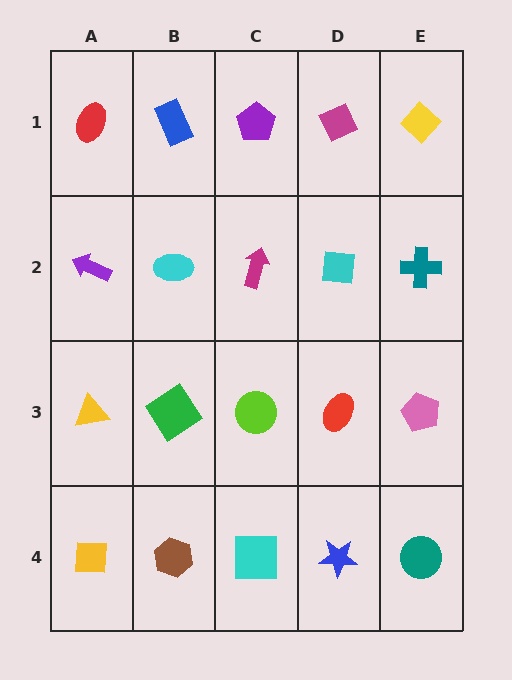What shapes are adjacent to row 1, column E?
A teal cross (row 2, column E), a magenta diamond (row 1, column D).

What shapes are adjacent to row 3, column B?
A cyan ellipse (row 2, column B), a brown hexagon (row 4, column B), a yellow triangle (row 3, column A), a lime circle (row 3, column C).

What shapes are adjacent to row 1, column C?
A magenta arrow (row 2, column C), a blue rectangle (row 1, column B), a magenta diamond (row 1, column D).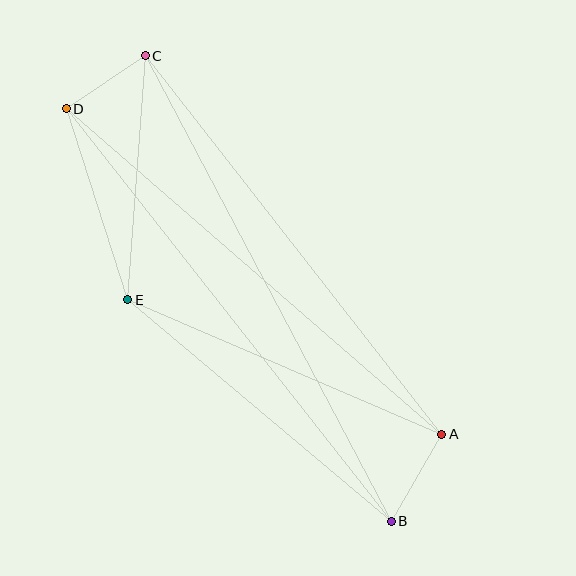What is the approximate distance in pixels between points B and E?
The distance between B and E is approximately 344 pixels.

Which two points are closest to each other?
Points C and D are closest to each other.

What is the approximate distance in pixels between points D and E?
The distance between D and E is approximately 201 pixels.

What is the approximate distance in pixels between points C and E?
The distance between C and E is approximately 245 pixels.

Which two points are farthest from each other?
Points B and C are farthest from each other.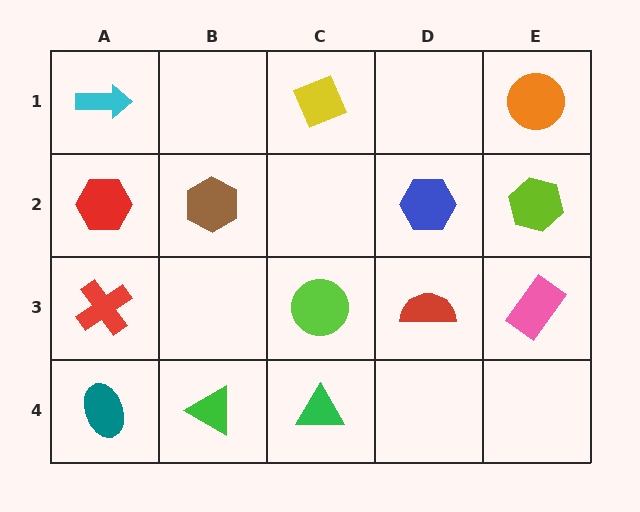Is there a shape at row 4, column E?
No, that cell is empty.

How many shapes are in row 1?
3 shapes.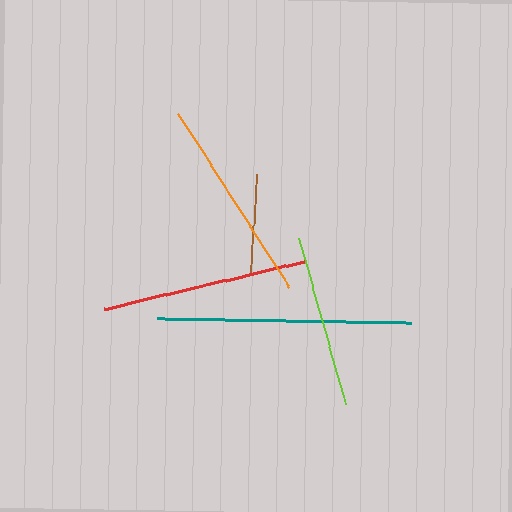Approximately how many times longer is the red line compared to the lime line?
The red line is approximately 1.2 times the length of the lime line.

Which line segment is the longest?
The teal line is the longest at approximately 254 pixels.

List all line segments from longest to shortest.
From longest to shortest: teal, orange, red, lime, brown.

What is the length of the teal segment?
The teal segment is approximately 254 pixels long.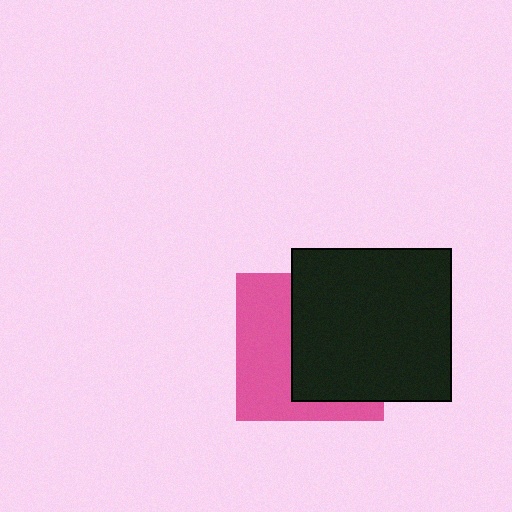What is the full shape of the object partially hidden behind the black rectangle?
The partially hidden object is a pink square.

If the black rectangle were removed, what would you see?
You would see the complete pink square.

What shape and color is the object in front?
The object in front is a black rectangle.